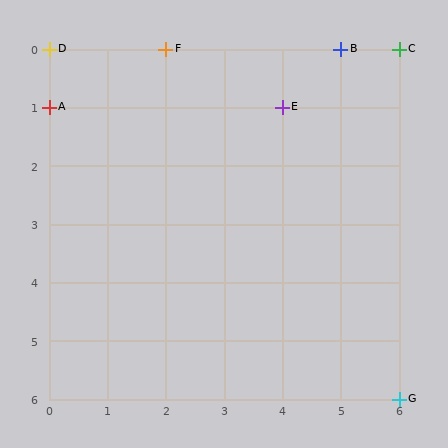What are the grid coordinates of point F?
Point F is at grid coordinates (2, 0).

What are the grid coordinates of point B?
Point B is at grid coordinates (5, 0).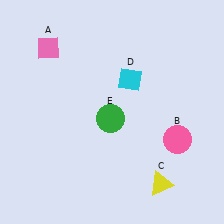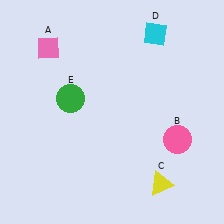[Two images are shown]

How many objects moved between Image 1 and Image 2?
2 objects moved between the two images.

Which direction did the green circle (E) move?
The green circle (E) moved left.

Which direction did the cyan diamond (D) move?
The cyan diamond (D) moved up.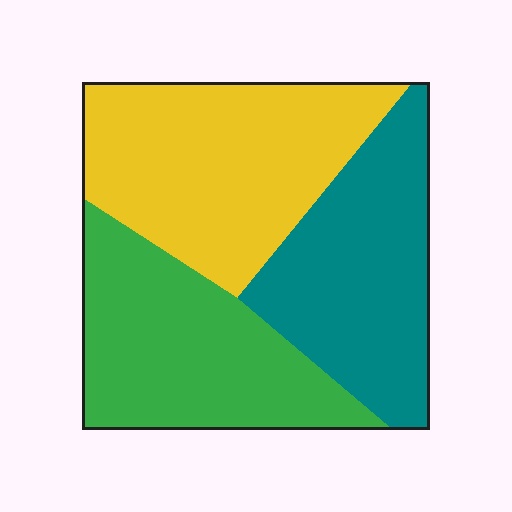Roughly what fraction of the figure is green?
Green covers roughly 30% of the figure.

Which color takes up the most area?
Yellow, at roughly 35%.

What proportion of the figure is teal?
Teal covers about 30% of the figure.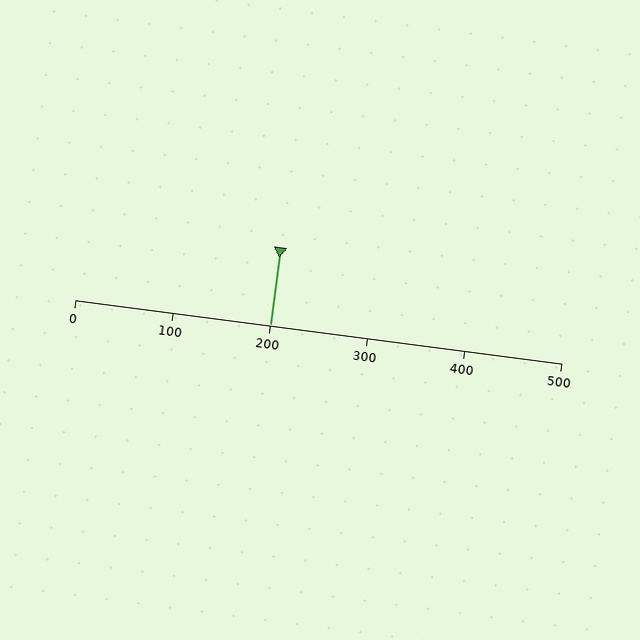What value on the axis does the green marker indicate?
The marker indicates approximately 200.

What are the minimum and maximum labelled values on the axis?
The axis runs from 0 to 500.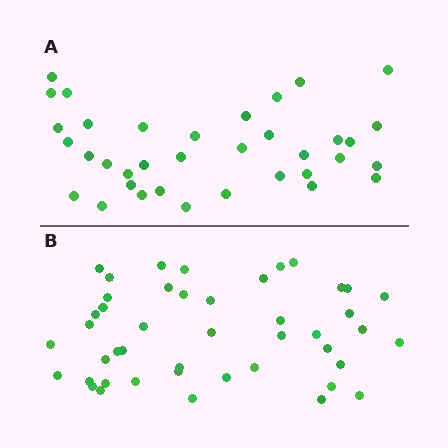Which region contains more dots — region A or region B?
Region B (the bottom region) has more dots.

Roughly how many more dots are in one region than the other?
Region B has roughly 8 or so more dots than region A.